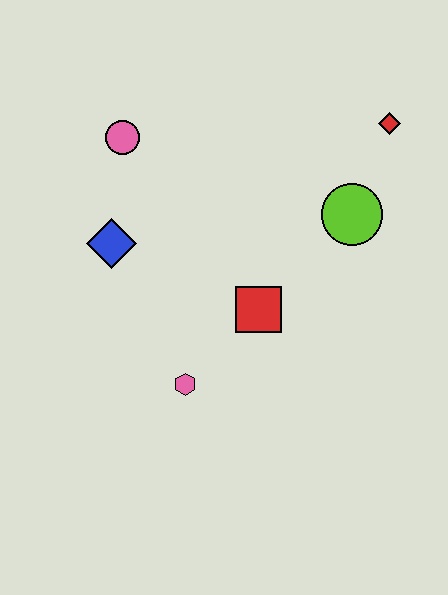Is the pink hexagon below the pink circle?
Yes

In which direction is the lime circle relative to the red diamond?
The lime circle is below the red diamond.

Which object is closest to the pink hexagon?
The red square is closest to the pink hexagon.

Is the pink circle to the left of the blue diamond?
No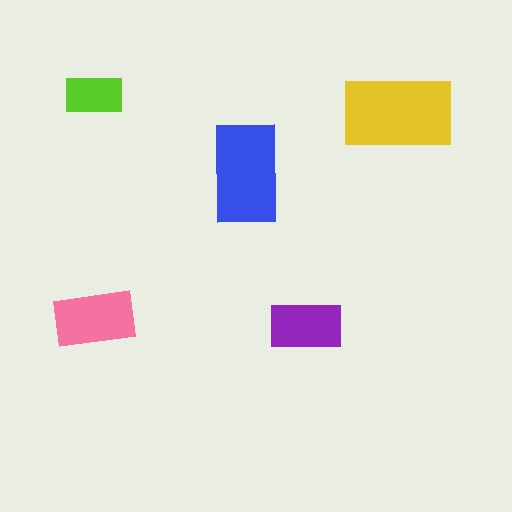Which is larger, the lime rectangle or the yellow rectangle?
The yellow one.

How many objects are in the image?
There are 5 objects in the image.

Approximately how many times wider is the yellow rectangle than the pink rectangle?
About 1.5 times wider.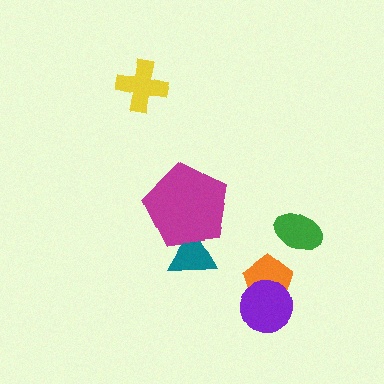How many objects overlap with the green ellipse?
0 objects overlap with the green ellipse.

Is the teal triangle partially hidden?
Yes, it is partially covered by another shape.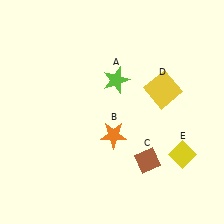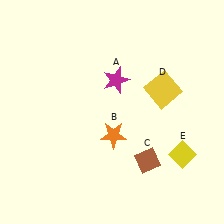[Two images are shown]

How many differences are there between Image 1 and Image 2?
There is 1 difference between the two images.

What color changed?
The star (A) changed from lime in Image 1 to magenta in Image 2.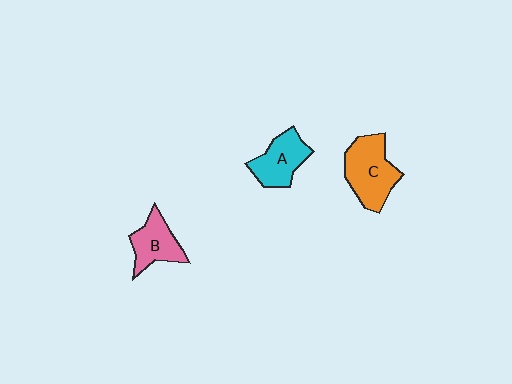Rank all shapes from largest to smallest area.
From largest to smallest: C (orange), A (cyan), B (pink).